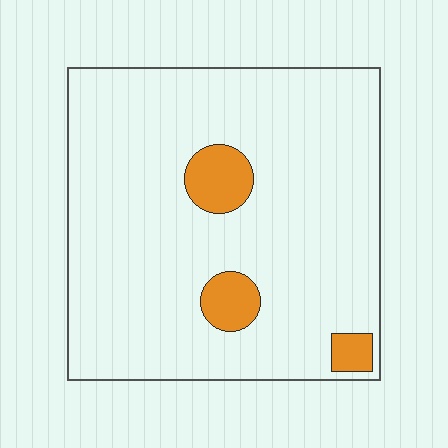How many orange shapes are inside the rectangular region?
3.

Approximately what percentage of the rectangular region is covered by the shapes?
Approximately 10%.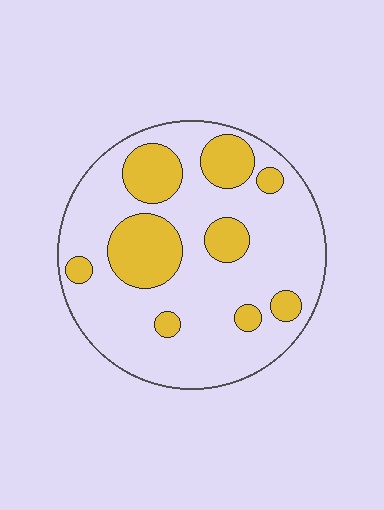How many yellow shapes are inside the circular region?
9.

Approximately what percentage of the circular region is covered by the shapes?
Approximately 25%.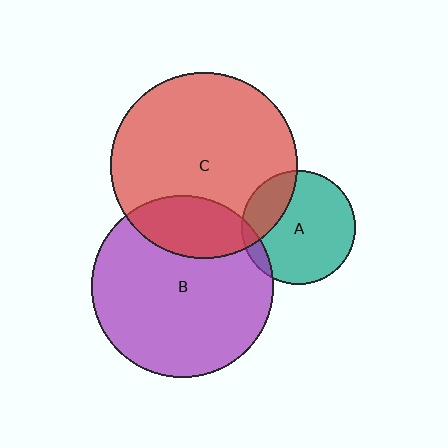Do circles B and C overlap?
Yes.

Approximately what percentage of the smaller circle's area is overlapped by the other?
Approximately 20%.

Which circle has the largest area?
Circle C (red).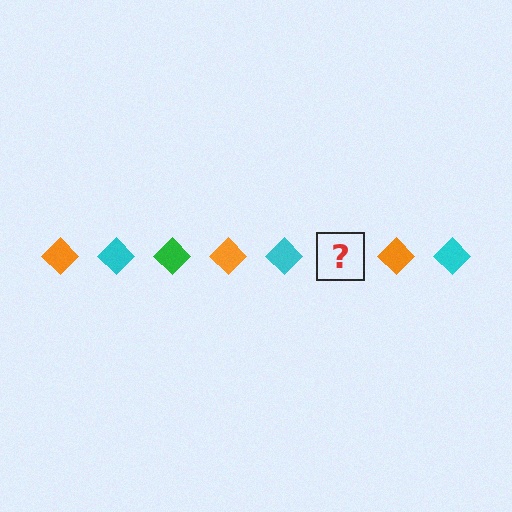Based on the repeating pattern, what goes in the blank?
The blank should be a green diamond.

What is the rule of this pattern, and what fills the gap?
The rule is that the pattern cycles through orange, cyan, green diamonds. The gap should be filled with a green diamond.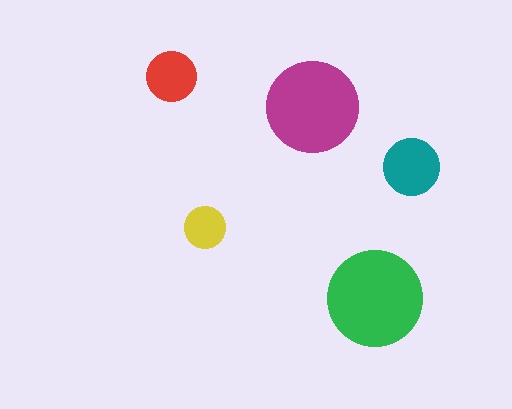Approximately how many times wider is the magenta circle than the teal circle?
About 1.5 times wider.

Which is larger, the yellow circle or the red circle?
The red one.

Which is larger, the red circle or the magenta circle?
The magenta one.